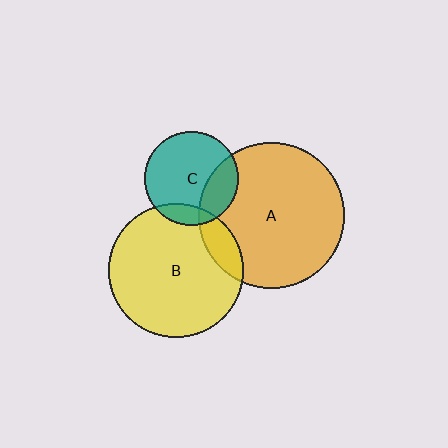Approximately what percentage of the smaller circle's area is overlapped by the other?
Approximately 25%.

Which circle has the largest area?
Circle A (orange).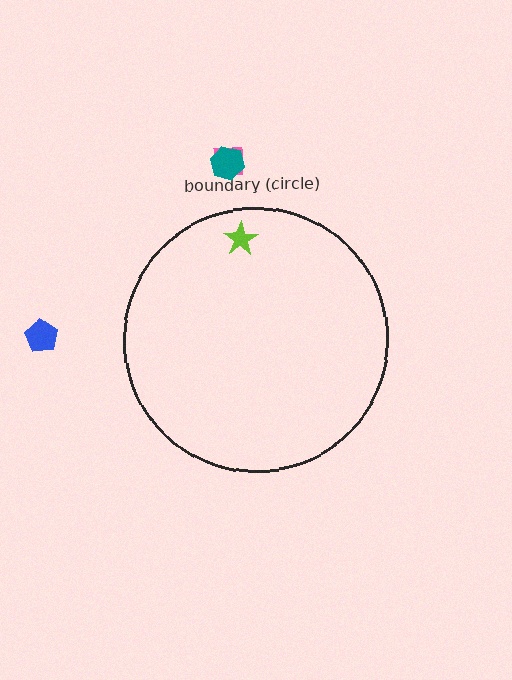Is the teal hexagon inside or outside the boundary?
Outside.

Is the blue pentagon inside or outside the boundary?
Outside.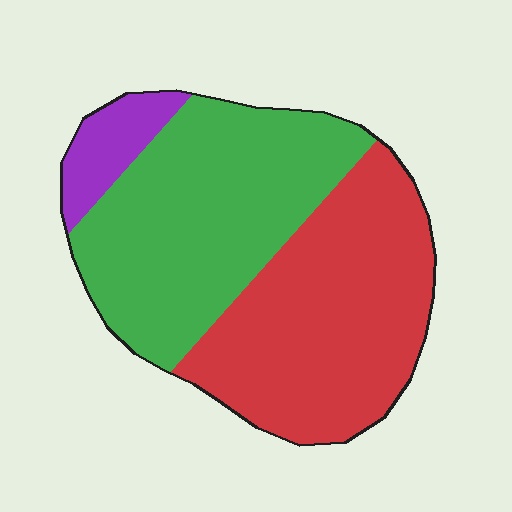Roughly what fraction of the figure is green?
Green takes up between a quarter and a half of the figure.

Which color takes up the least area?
Purple, at roughly 10%.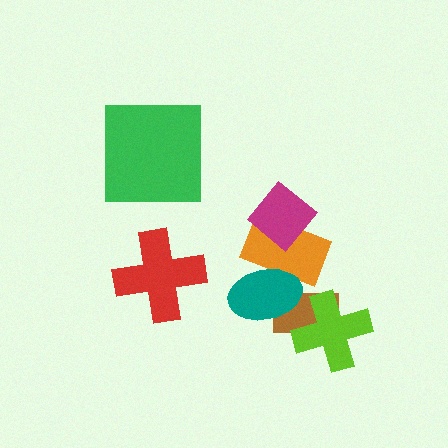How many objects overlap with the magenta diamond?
1 object overlaps with the magenta diamond.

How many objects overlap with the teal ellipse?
2 objects overlap with the teal ellipse.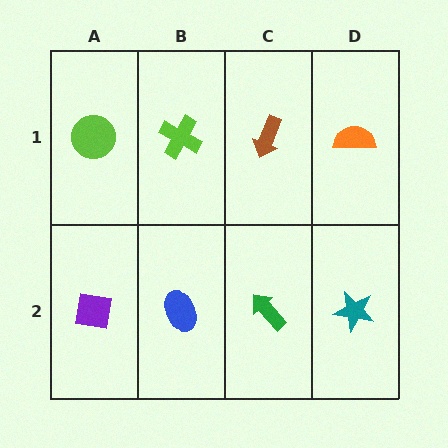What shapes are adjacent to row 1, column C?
A green arrow (row 2, column C), a lime cross (row 1, column B), an orange semicircle (row 1, column D).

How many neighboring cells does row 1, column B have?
3.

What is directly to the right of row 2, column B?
A green arrow.